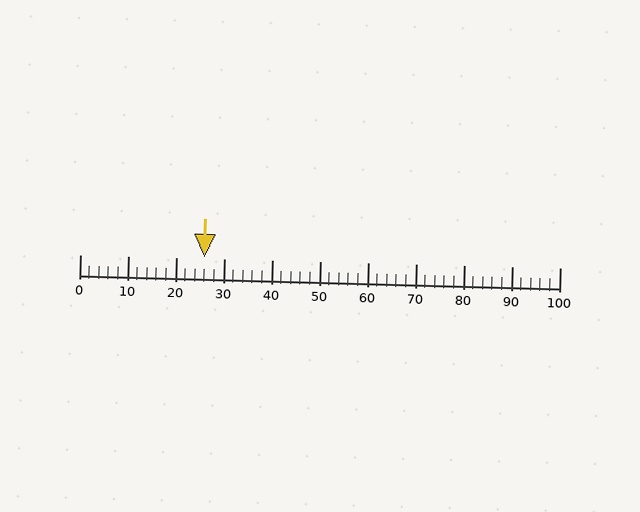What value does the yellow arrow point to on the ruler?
The yellow arrow points to approximately 26.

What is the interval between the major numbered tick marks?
The major tick marks are spaced 10 units apart.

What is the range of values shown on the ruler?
The ruler shows values from 0 to 100.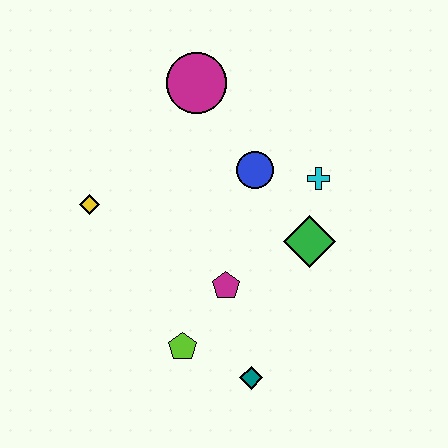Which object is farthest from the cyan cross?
The yellow diamond is farthest from the cyan cross.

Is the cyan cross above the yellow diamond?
Yes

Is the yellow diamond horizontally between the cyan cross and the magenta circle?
No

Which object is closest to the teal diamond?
The lime pentagon is closest to the teal diamond.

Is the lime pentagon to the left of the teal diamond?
Yes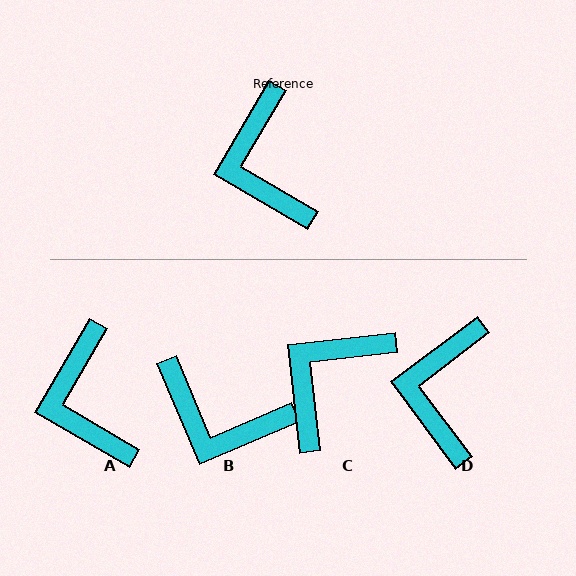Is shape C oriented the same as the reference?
No, it is off by about 53 degrees.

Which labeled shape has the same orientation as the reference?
A.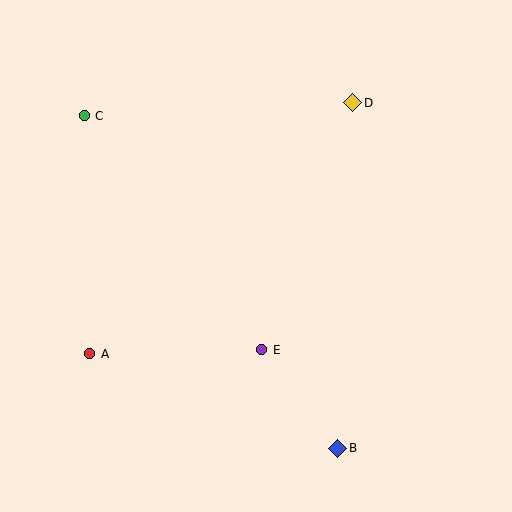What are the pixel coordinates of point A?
Point A is at (90, 354).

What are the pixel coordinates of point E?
Point E is at (262, 350).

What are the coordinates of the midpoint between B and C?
The midpoint between B and C is at (211, 282).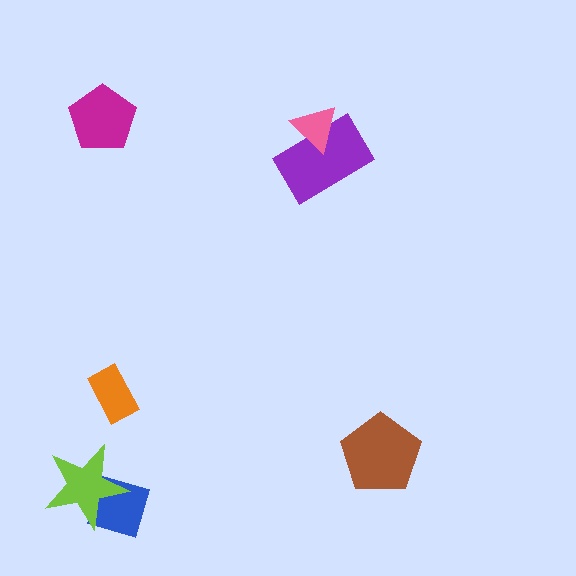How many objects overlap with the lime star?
1 object overlaps with the lime star.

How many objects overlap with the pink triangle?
1 object overlaps with the pink triangle.